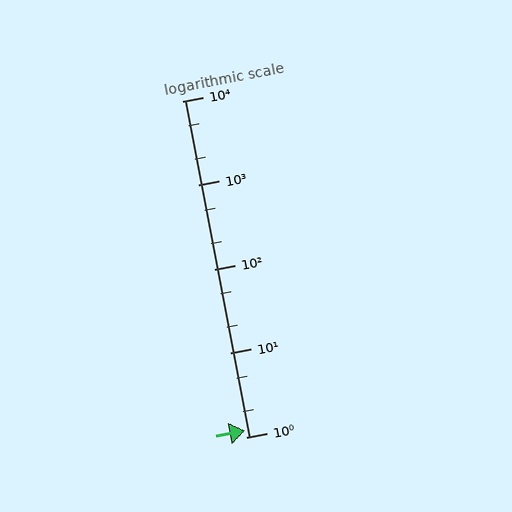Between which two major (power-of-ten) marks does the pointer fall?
The pointer is between 1 and 10.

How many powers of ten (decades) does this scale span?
The scale spans 4 decades, from 1 to 10000.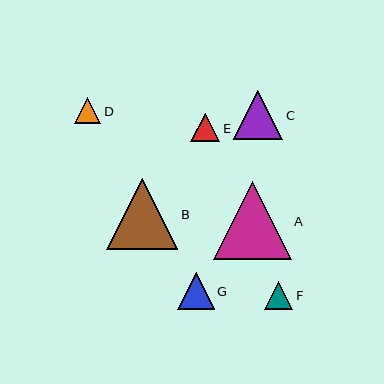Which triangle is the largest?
Triangle A is the largest with a size of approximately 78 pixels.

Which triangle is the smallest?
Triangle D is the smallest with a size of approximately 26 pixels.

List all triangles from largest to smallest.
From largest to smallest: A, B, C, G, E, F, D.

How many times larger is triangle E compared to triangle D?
Triangle E is approximately 1.1 times the size of triangle D.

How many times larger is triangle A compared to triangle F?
Triangle A is approximately 2.8 times the size of triangle F.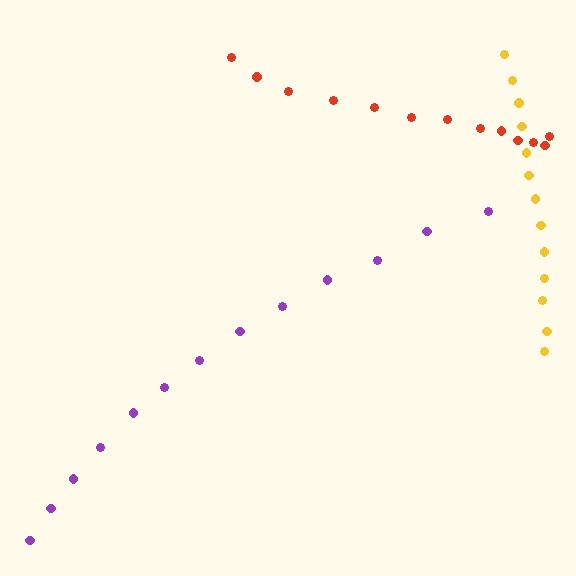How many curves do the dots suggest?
There are 3 distinct paths.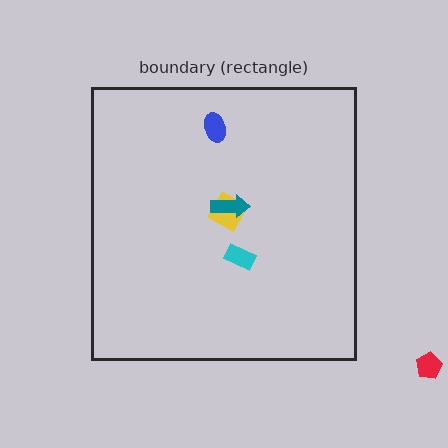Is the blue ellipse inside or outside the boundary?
Inside.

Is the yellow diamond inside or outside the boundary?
Inside.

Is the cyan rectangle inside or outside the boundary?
Inside.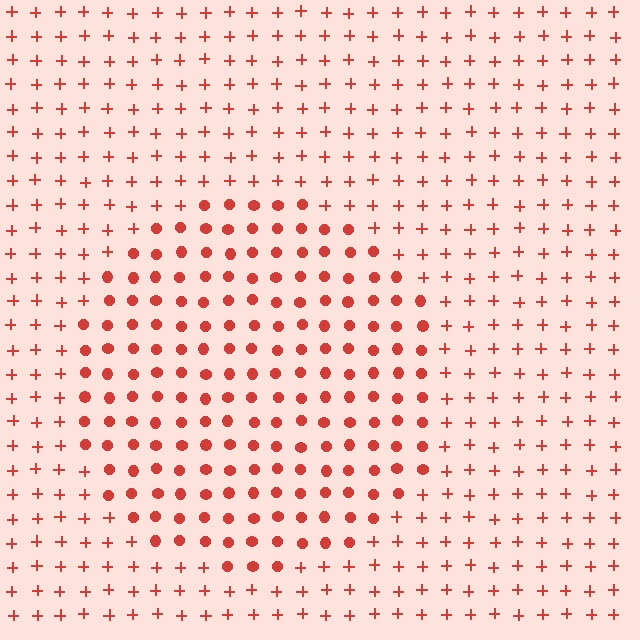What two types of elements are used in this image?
The image uses circles inside the circle region and plus signs outside it.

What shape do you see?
I see a circle.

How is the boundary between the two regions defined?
The boundary is defined by a change in element shape: circles inside vs. plus signs outside. All elements share the same color and spacing.